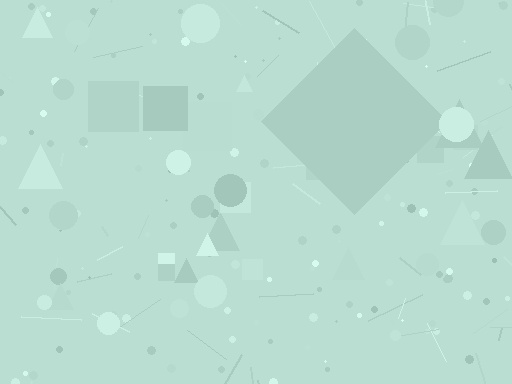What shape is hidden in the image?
A diamond is hidden in the image.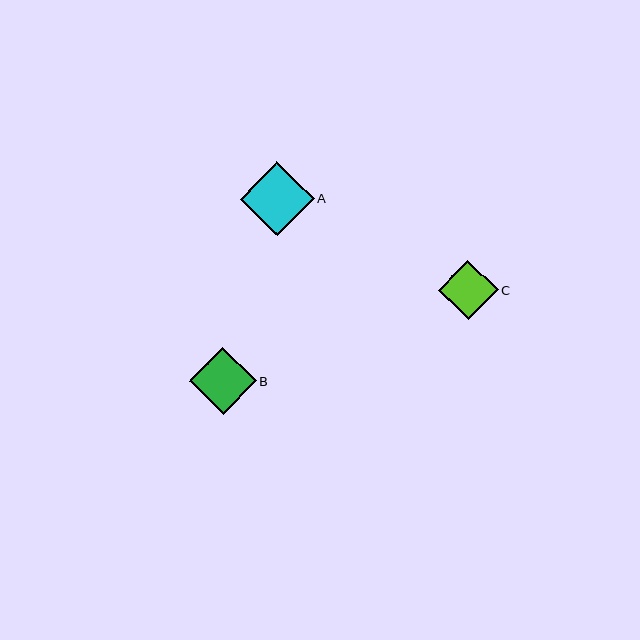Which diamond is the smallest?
Diamond C is the smallest with a size of approximately 60 pixels.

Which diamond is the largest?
Diamond A is the largest with a size of approximately 74 pixels.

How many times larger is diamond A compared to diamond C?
Diamond A is approximately 1.2 times the size of diamond C.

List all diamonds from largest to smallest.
From largest to smallest: A, B, C.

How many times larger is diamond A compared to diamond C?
Diamond A is approximately 1.2 times the size of diamond C.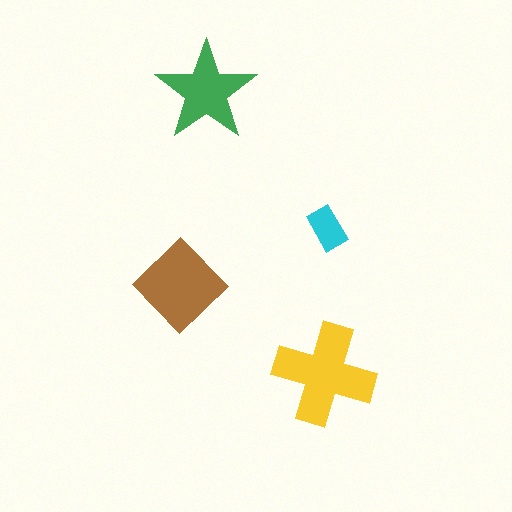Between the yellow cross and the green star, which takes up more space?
The yellow cross.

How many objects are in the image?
There are 4 objects in the image.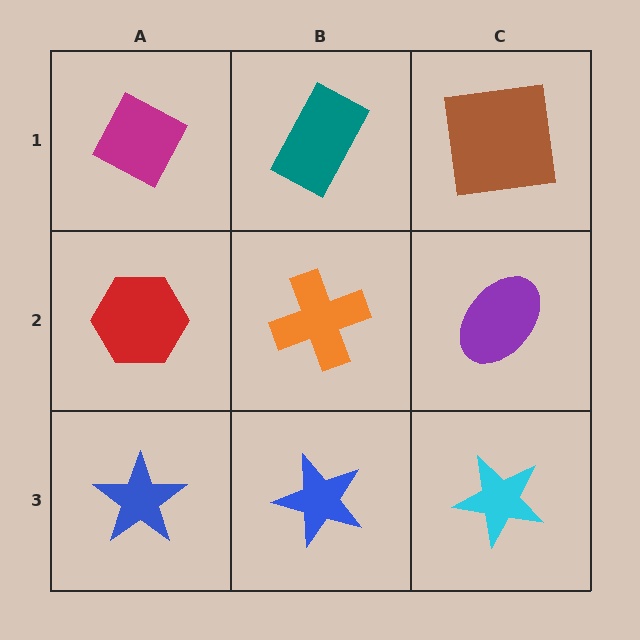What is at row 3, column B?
A blue star.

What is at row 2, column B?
An orange cross.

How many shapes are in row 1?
3 shapes.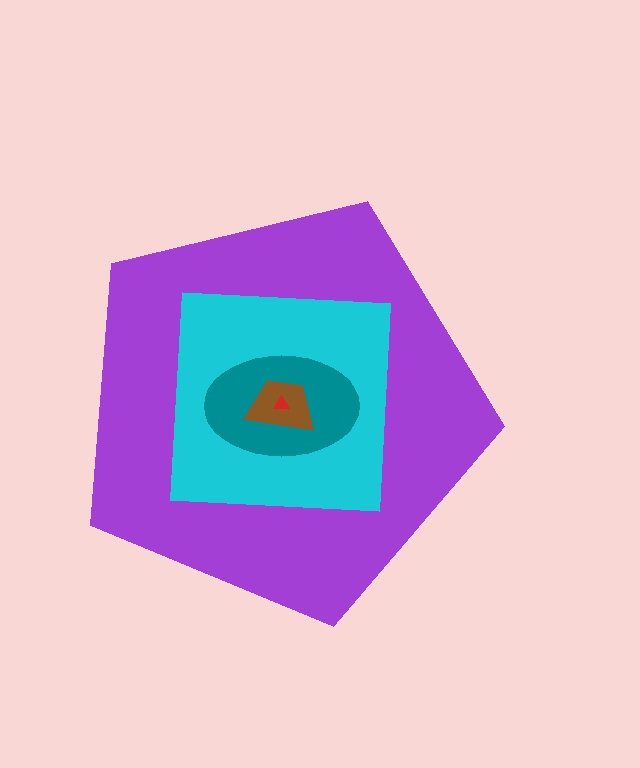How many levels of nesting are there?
5.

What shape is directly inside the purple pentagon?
The cyan square.